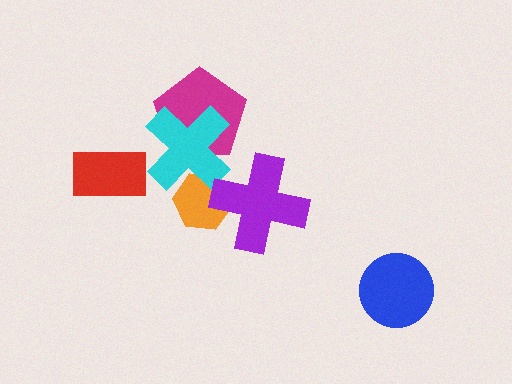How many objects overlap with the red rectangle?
0 objects overlap with the red rectangle.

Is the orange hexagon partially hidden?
Yes, it is partially covered by another shape.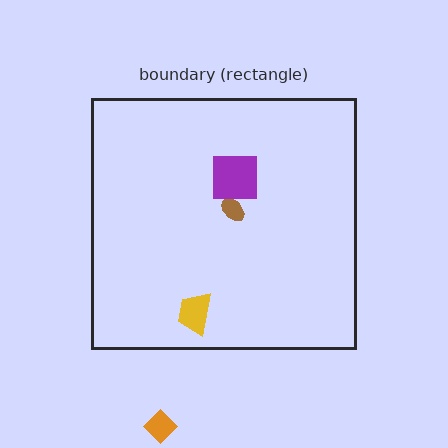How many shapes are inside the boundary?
3 inside, 1 outside.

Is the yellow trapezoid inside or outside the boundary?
Inside.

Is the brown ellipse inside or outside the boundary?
Inside.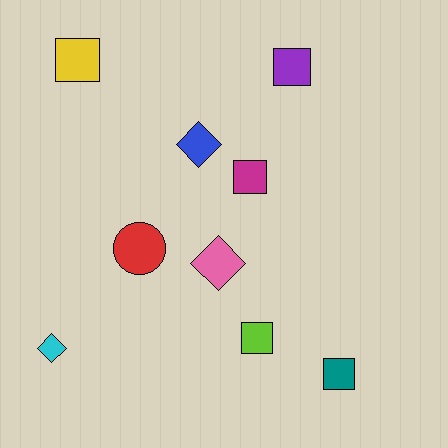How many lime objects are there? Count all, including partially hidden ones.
There is 1 lime object.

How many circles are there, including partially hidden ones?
There is 1 circle.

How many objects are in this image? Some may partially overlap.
There are 9 objects.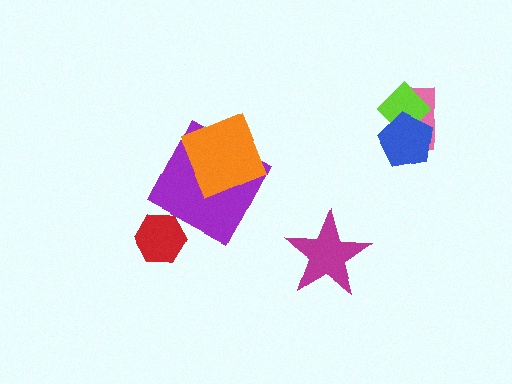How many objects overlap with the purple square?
1 object overlaps with the purple square.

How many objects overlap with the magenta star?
0 objects overlap with the magenta star.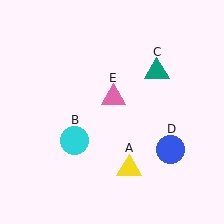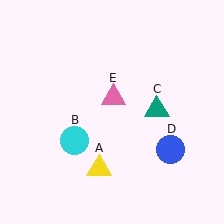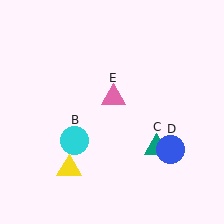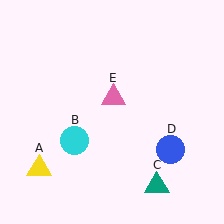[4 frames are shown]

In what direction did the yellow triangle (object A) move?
The yellow triangle (object A) moved left.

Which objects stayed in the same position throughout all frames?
Cyan circle (object B) and blue circle (object D) and pink triangle (object E) remained stationary.